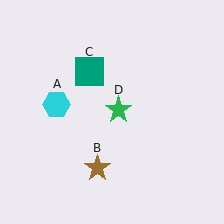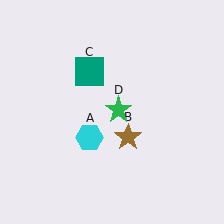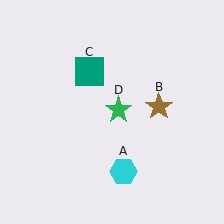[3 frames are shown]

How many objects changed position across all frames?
2 objects changed position: cyan hexagon (object A), brown star (object B).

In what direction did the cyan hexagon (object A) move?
The cyan hexagon (object A) moved down and to the right.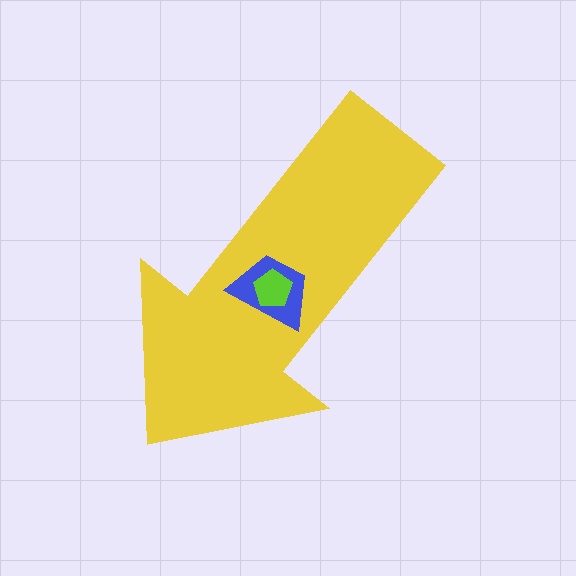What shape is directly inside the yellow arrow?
The blue trapezoid.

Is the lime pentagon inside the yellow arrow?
Yes.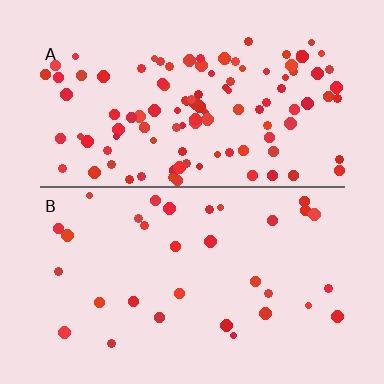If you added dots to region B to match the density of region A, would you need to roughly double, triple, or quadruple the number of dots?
Approximately triple.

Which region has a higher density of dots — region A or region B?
A (the top).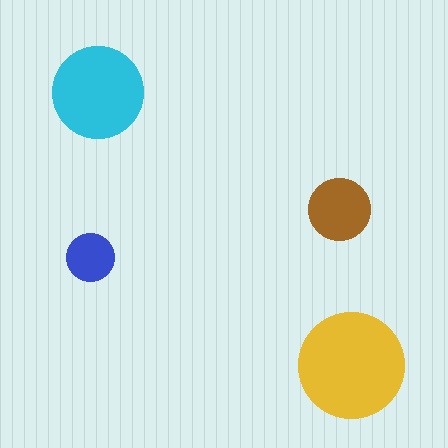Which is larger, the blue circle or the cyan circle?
The cyan one.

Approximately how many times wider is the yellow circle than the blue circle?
About 2 times wider.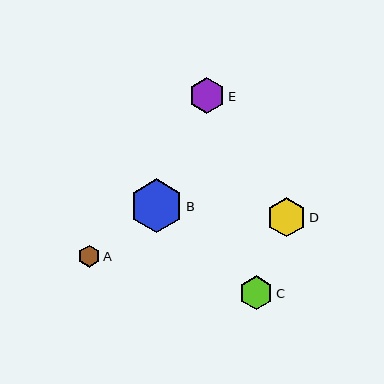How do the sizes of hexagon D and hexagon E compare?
Hexagon D and hexagon E are approximately the same size.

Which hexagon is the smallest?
Hexagon A is the smallest with a size of approximately 22 pixels.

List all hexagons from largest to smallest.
From largest to smallest: B, D, E, C, A.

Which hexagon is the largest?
Hexagon B is the largest with a size of approximately 54 pixels.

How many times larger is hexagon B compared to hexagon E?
Hexagon B is approximately 1.5 times the size of hexagon E.